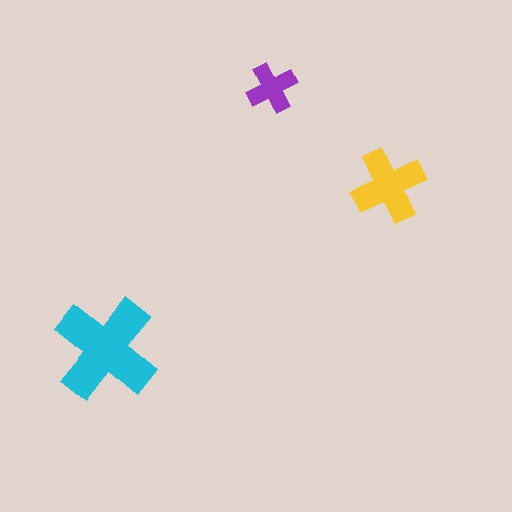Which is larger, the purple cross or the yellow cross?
The yellow one.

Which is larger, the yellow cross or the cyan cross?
The cyan one.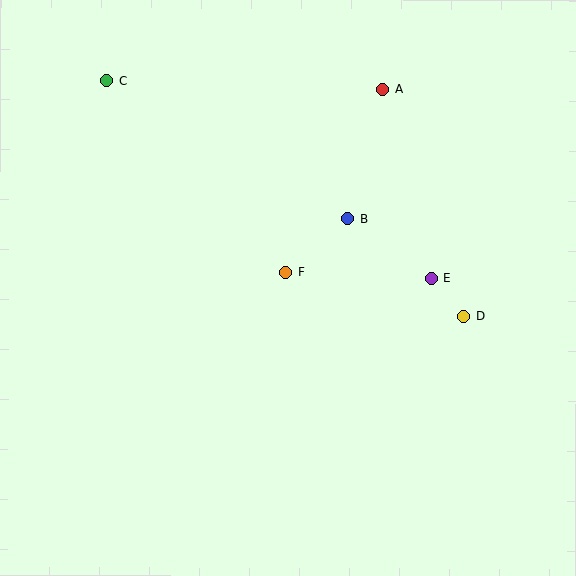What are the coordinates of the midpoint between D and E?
The midpoint between D and E is at (447, 297).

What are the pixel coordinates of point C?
Point C is at (107, 81).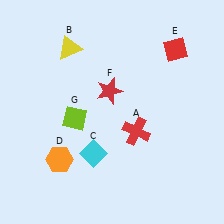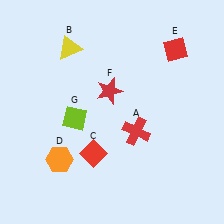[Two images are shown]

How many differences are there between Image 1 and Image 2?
There is 1 difference between the two images.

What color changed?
The diamond (C) changed from cyan in Image 1 to red in Image 2.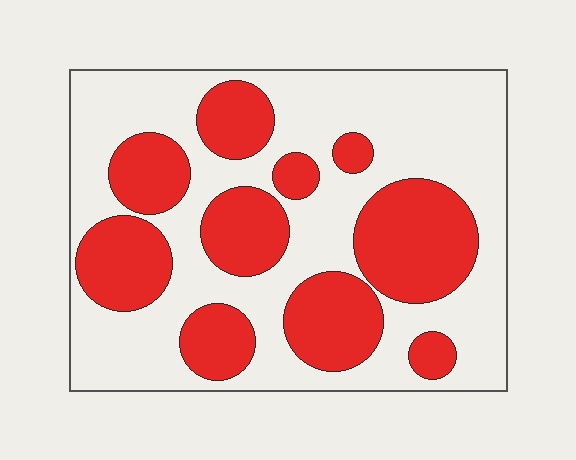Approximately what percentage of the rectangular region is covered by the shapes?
Approximately 40%.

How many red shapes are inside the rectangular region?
10.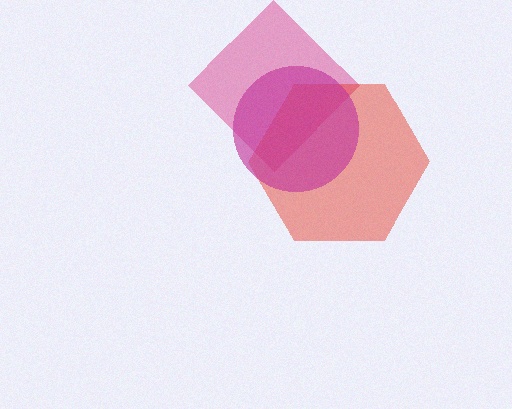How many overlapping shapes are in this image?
There are 3 overlapping shapes in the image.